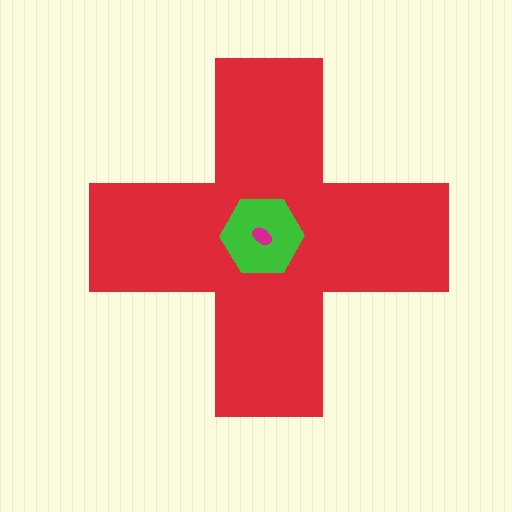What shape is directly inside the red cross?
The green hexagon.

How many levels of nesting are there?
3.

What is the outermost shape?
The red cross.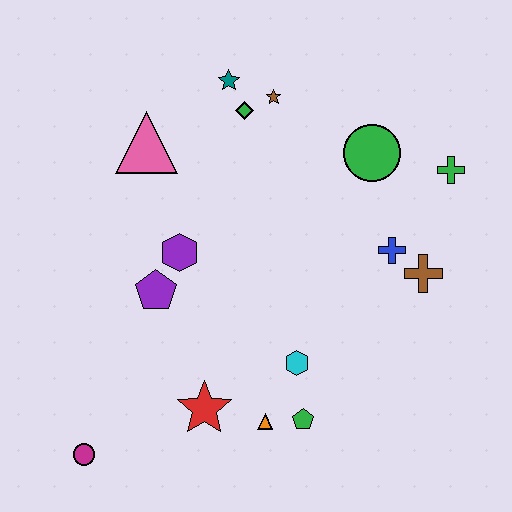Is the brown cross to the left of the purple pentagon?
No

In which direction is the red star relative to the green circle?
The red star is below the green circle.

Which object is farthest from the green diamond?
The magenta circle is farthest from the green diamond.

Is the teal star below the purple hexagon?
No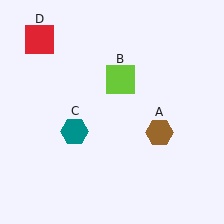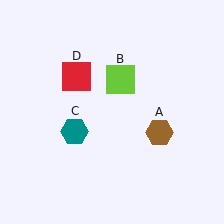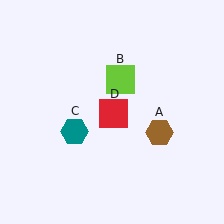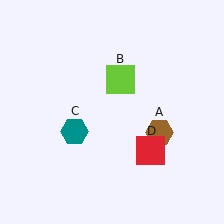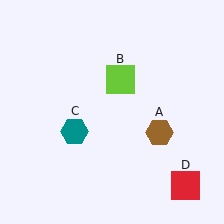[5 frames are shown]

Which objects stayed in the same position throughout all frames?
Brown hexagon (object A) and lime square (object B) and teal hexagon (object C) remained stationary.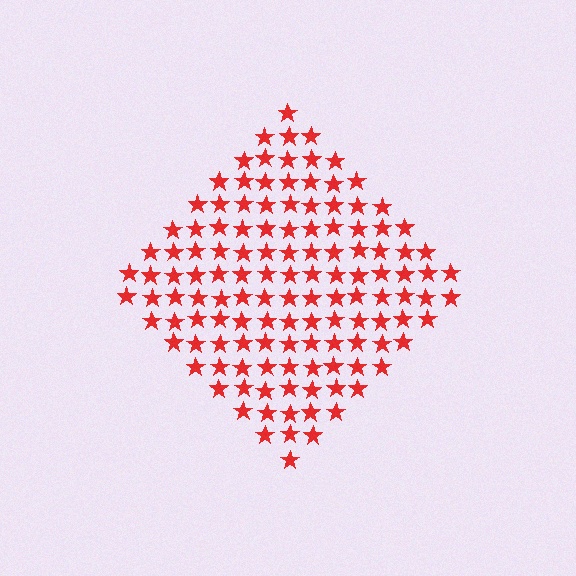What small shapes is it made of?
It is made of small stars.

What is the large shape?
The large shape is a diamond.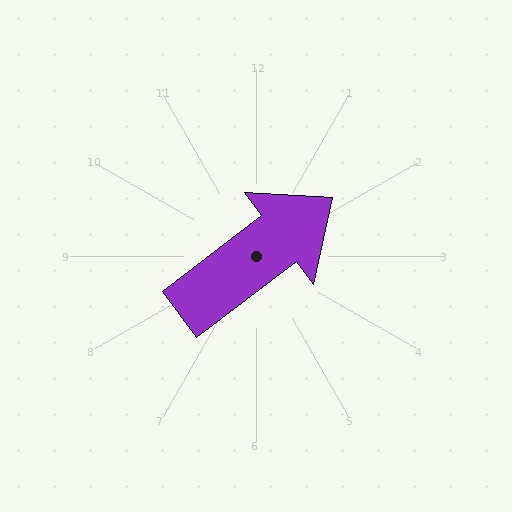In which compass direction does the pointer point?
Northeast.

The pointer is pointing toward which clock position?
Roughly 2 o'clock.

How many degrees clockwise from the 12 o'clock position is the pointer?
Approximately 53 degrees.